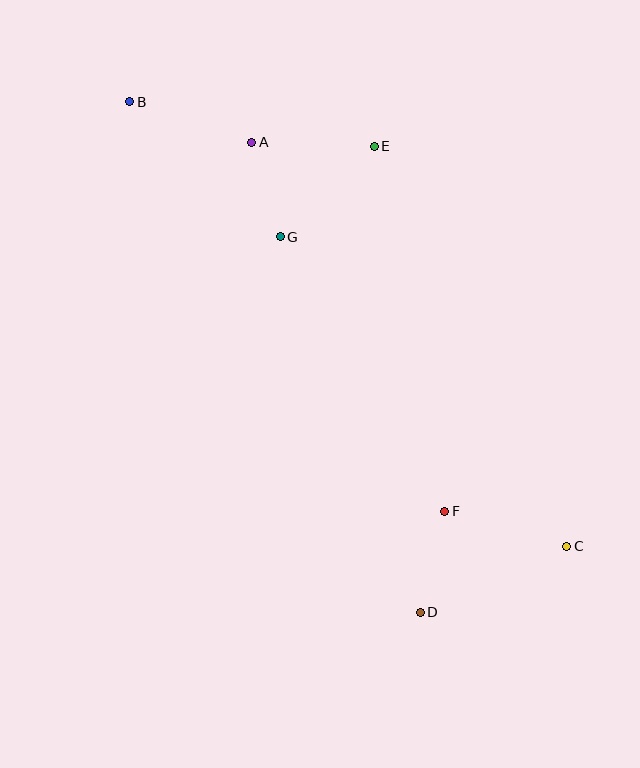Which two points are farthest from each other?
Points B and C are farthest from each other.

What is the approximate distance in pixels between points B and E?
The distance between B and E is approximately 249 pixels.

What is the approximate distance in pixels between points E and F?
The distance between E and F is approximately 371 pixels.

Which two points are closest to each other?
Points A and G are closest to each other.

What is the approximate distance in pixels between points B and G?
The distance between B and G is approximately 202 pixels.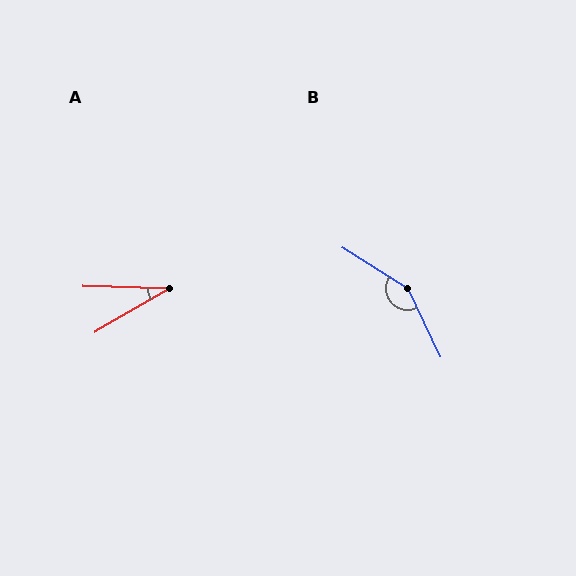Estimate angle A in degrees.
Approximately 32 degrees.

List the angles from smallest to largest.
A (32°), B (148°).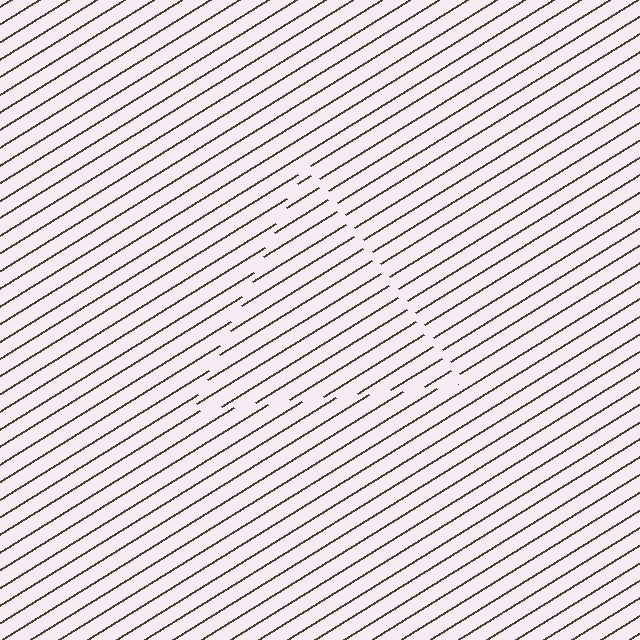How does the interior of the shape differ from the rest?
The interior of the shape contains the same grating, shifted by half a period — the contour is defined by the phase discontinuity where line-ends from the inner and outer gratings abut.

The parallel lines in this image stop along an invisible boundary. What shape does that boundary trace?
An illusory triangle. The interior of the shape contains the same grating, shifted by half a period — the contour is defined by the phase discontinuity where line-ends from the inner and outer gratings abut.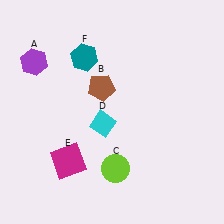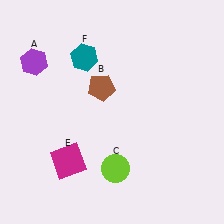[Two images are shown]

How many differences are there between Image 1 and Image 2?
There is 1 difference between the two images.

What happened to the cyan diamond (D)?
The cyan diamond (D) was removed in Image 2. It was in the bottom-left area of Image 1.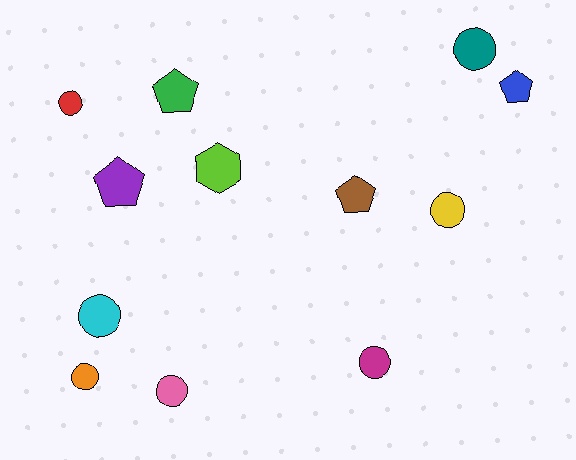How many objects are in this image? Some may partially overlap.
There are 12 objects.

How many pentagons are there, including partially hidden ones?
There are 4 pentagons.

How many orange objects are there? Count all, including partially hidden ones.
There is 1 orange object.